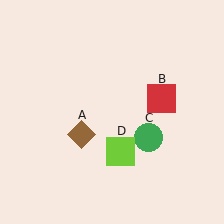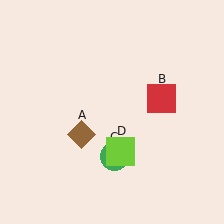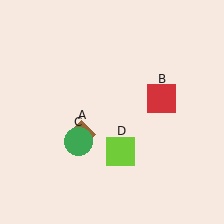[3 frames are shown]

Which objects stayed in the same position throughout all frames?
Brown diamond (object A) and red square (object B) and lime square (object D) remained stationary.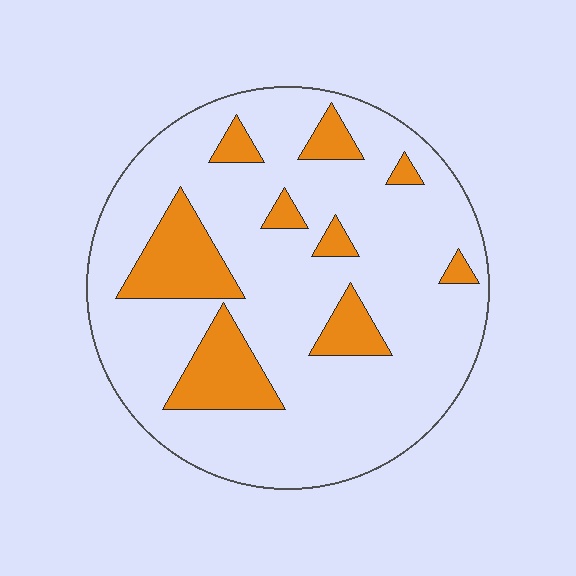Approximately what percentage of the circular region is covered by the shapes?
Approximately 20%.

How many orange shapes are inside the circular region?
9.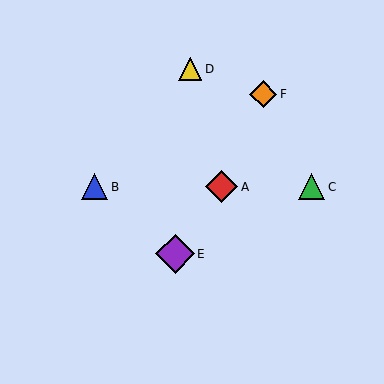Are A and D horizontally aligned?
No, A is at y≈187 and D is at y≈69.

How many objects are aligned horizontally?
3 objects (A, B, C) are aligned horizontally.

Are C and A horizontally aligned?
Yes, both are at y≈187.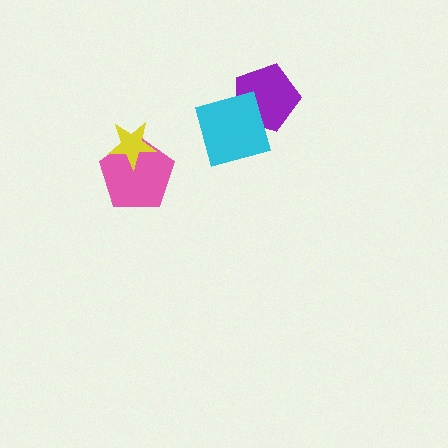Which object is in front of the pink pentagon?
The yellow star is in front of the pink pentagon.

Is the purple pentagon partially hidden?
Yes, it is partially covered by another shape.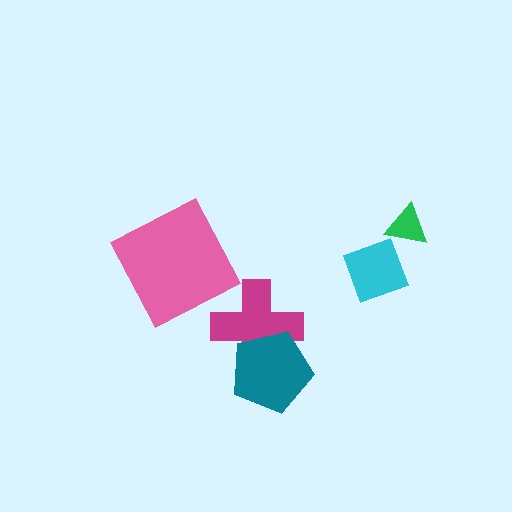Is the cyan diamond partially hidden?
No, no other shape covers it.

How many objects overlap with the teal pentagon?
1 object overlaps with the teal pentagon.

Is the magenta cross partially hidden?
Yes, it is partially covered by another shape.